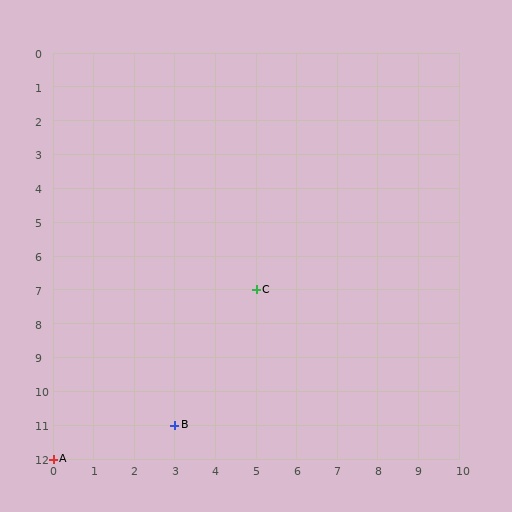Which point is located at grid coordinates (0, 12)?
Point A is at (0, 12).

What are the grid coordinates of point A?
Point A is at grid coordinates (0, 12).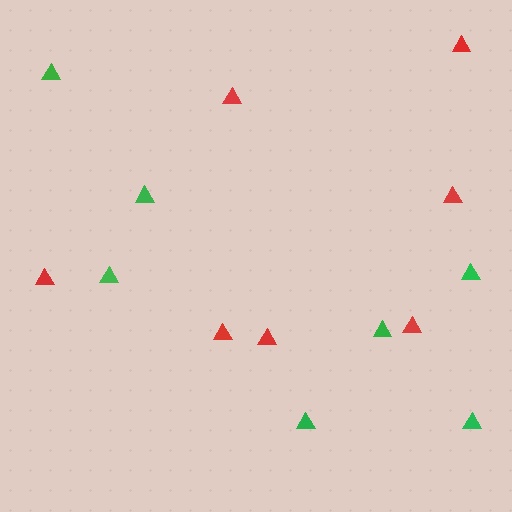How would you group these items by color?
There are 2 groups: one group of red triangles (7) and one group of green triangles (7).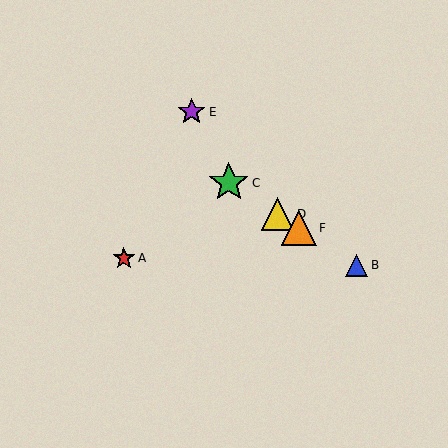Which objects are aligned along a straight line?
Objects B, C, D, F are aligned along a straight line.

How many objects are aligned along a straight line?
4 objects (B, C, D, F) are aligned along a straight line.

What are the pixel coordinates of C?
Object C is at (229, 183).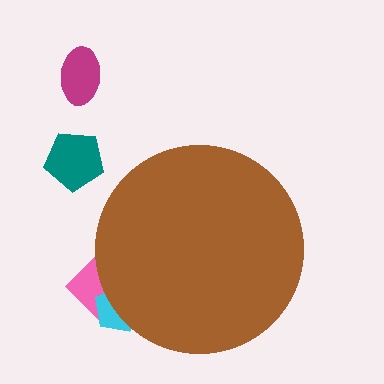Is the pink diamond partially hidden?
Yes, the pink diamond is partially hidden behind the brown circle.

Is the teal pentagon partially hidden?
No, the teal pentagon is fully visible.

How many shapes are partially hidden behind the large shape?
2 shapes are partially hidden.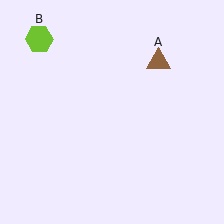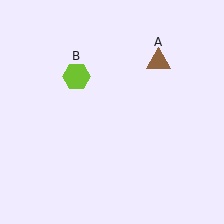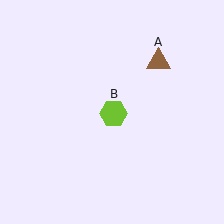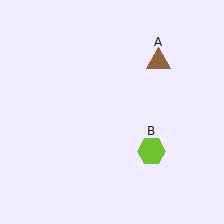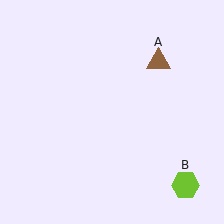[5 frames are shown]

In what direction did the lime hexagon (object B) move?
The lime hexagon (object B) moved down and to the right.